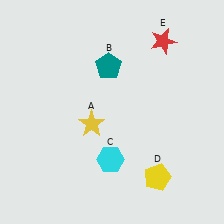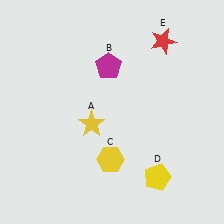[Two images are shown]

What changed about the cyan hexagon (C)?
In Image 1, C is cyan. In Image 2, it changed to yellow.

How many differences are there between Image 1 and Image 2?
There are 2 differences between the two images.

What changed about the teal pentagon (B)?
In Image 1, B is teal. In Image 2, it changed to magenta.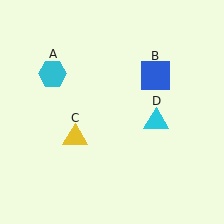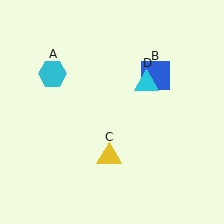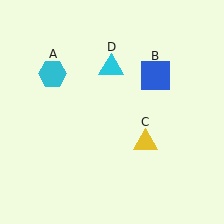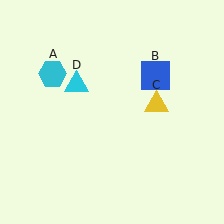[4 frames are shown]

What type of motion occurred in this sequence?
The yellow triangle (object C), cyan triangle (object D) rotated counterclockwise around the center of the scene.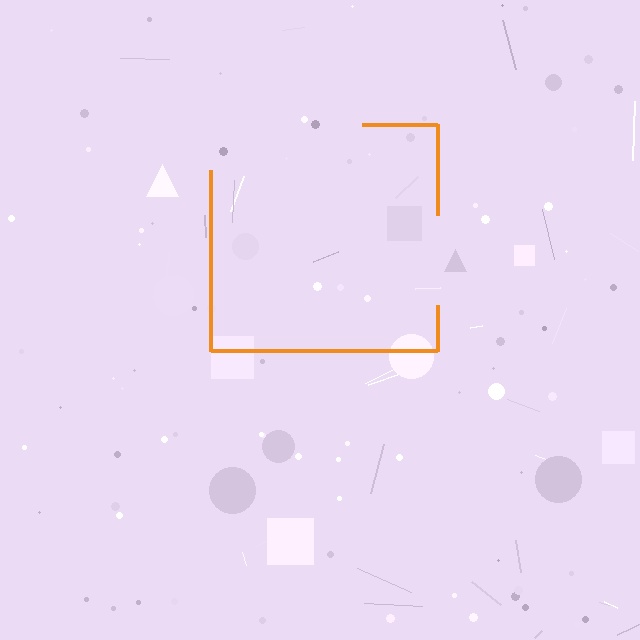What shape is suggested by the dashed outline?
The dashed outline suggests a square.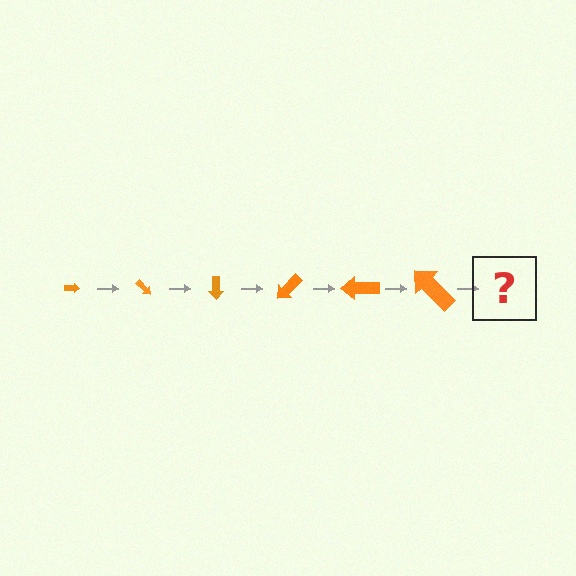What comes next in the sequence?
The next element should be an arrow, larger than the previous one and rotated 270 degrees from the start.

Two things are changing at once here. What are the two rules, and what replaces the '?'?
The two rules are that the arrow grows larger each step and it rotates 45 degrees each step. The '?' should be an arrow, larger than the previous one and rotated 270 degrees from the start.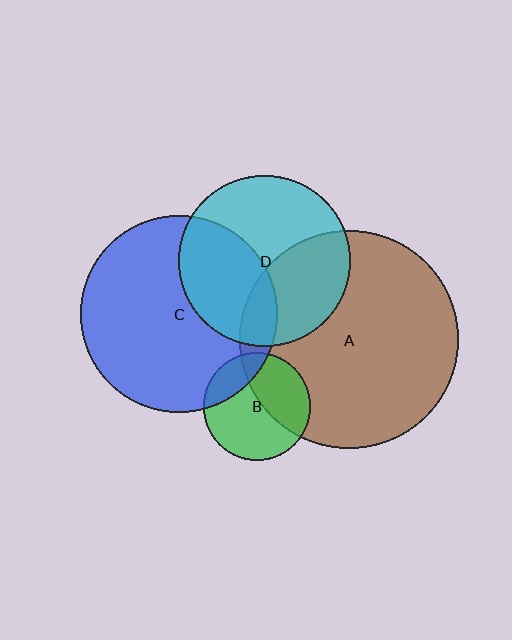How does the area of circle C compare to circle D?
Approximately 1.3 times.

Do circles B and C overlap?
Yes.